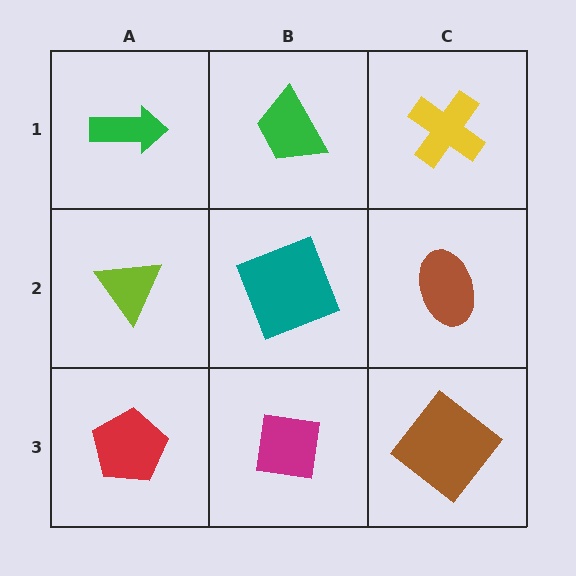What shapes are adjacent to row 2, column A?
A green arrow (row 1, column A), a red pentagon (row 3, column A), a teal square (row 2, column B).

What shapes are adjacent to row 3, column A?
A lime triangle (row 2, column A), a magenta square (row 3, column B).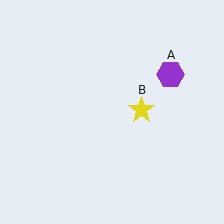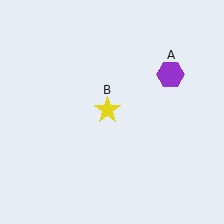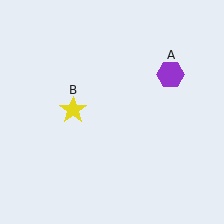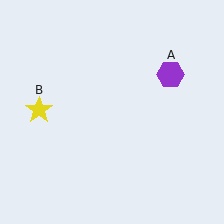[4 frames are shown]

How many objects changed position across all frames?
1 object changed position: yellow star (object B).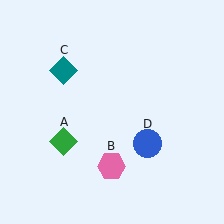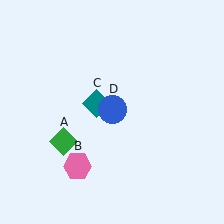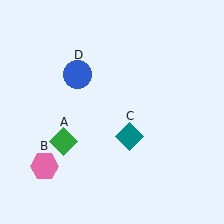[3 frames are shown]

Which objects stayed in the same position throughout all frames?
Green diamond (object A) remained stationary.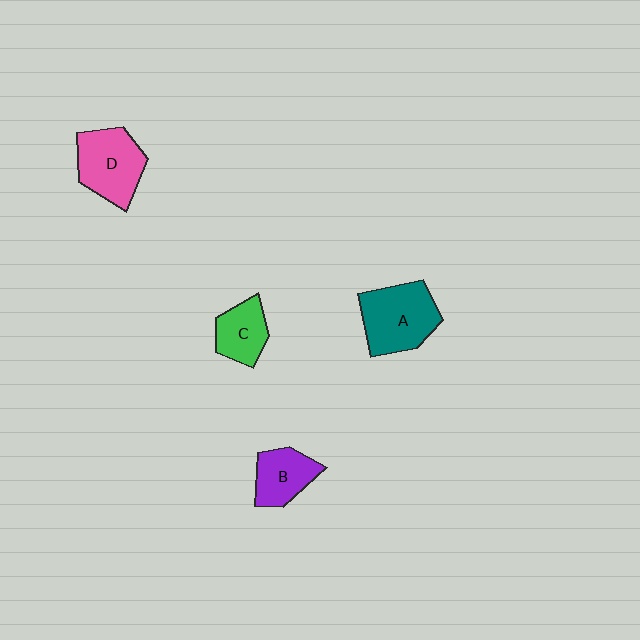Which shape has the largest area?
Shape A (teal).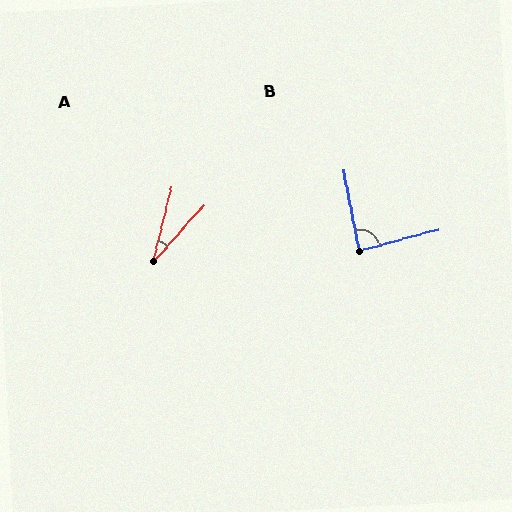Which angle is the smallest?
A, at approximately 28 degrees.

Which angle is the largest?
B, at approximately 86 degrees.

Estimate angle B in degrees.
Approximately 86 degrees.